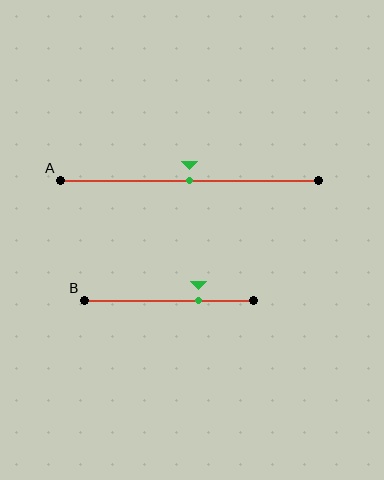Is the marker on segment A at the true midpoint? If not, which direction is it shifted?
Yes, the marker on segment A is at the true midpoint.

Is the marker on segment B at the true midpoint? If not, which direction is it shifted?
No, the marker on segment B is shifted to the right by about 18% of the segment length.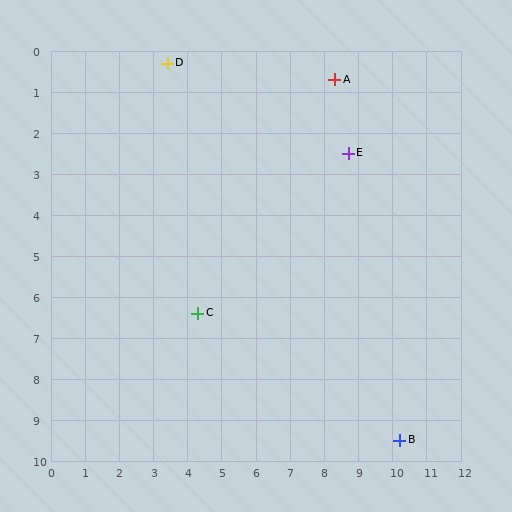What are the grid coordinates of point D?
Point D is at approximately (3.4, 0.3).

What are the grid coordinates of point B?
Point B is at approximately (10.2, 9.5).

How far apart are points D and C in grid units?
Points D and C are about 6.2 grid units apart.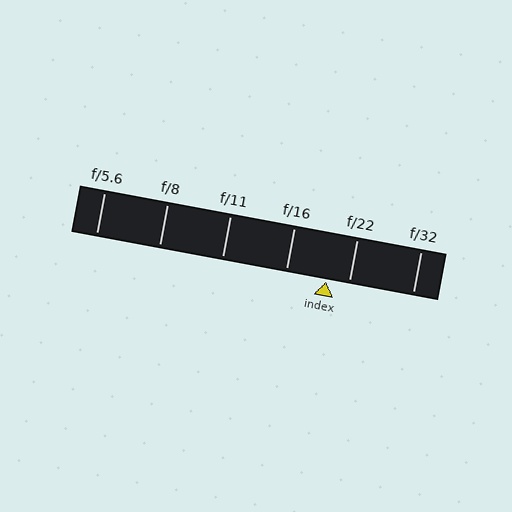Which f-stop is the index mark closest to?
The index mark is closest to f/22.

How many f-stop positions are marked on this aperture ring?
There are 6 f-stop positions marked.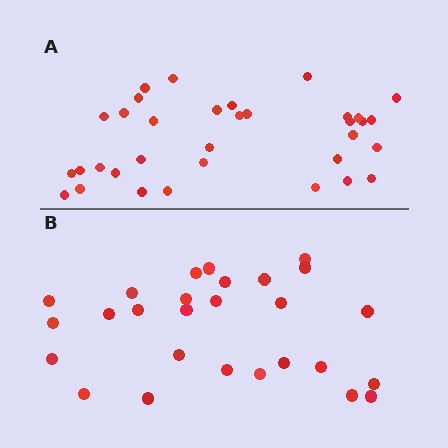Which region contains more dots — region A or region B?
Region A (the top region) has more dots.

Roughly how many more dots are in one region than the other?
Region A has roughly 8 or so more dots than region B.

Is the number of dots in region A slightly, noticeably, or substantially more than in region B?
Region A has noticeably more, but not dramatically so. The ratio is roughly 1.3 to 1.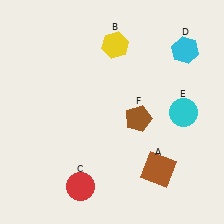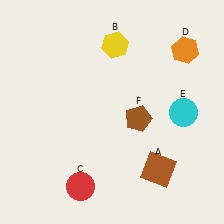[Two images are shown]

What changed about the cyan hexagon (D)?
In Image 1, D is cyan. In Image 2, it changed to orange.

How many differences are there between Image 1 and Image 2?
There is 1 difference between the two images.